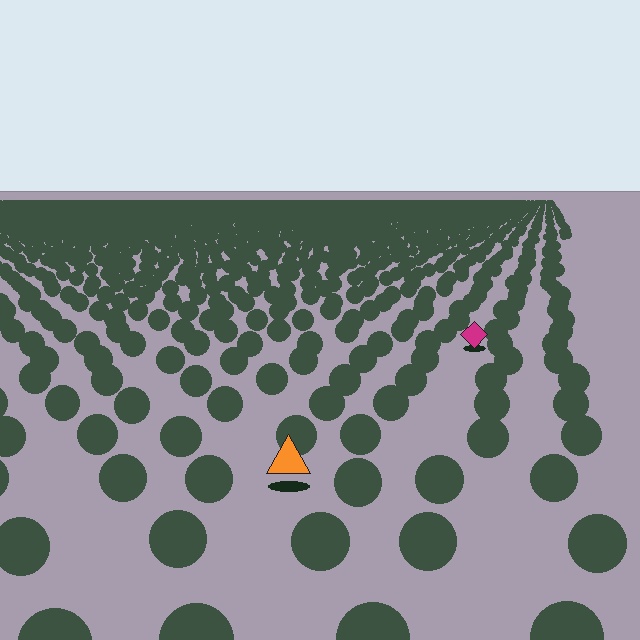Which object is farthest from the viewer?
The magenta diamond is farthest from the viewer. It appears smaller and the ground texture around it is denser.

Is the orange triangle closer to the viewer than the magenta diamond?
Yes. The orange triangle is closer — you can tell from the texture gradient: the ground texture is coarser near it.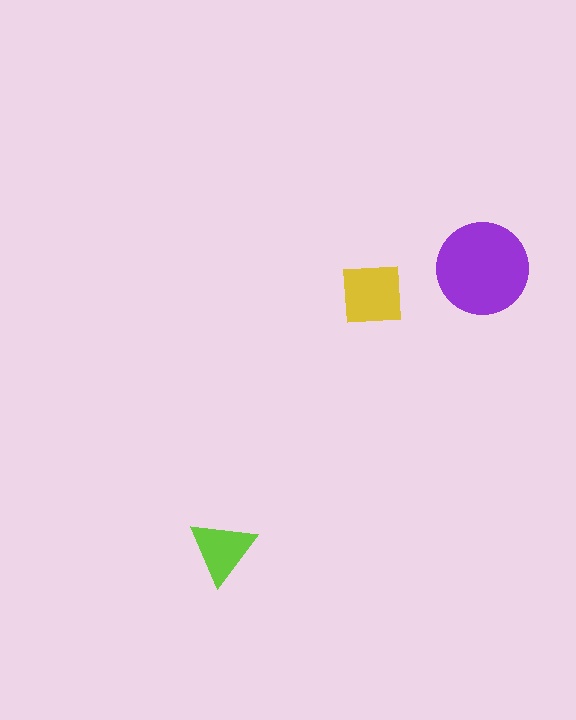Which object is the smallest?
The lime triangle.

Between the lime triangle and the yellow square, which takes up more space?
The yellow square.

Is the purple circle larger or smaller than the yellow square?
Larger.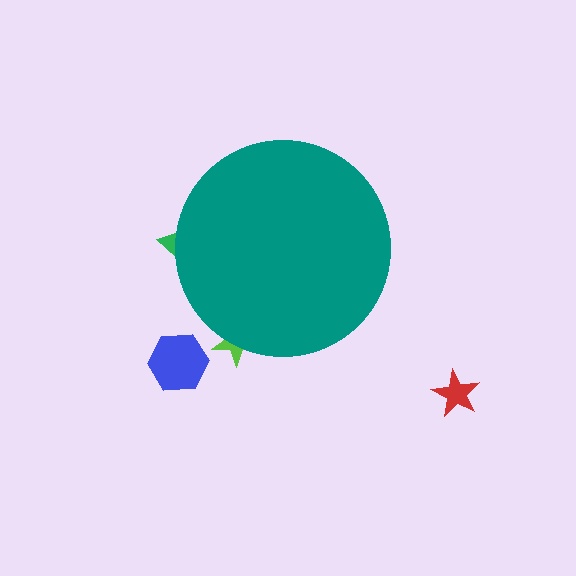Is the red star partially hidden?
No, the red star is fully visible.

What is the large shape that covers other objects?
A teal circle.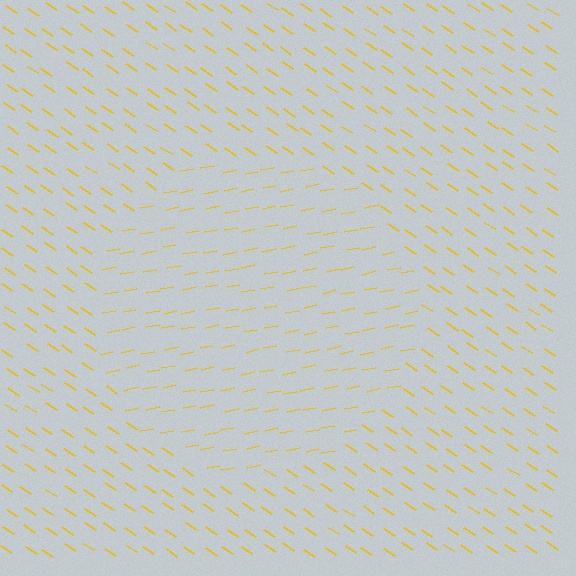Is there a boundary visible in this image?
Yes, there is a texture boundary formed by a change in line orientation.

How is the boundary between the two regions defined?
The boundary is defined purely by a change in line orientation (approximately 45 degrees difference). All lines are the same color and thickness.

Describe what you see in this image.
The image is filled with small yellow line segments. A circle region in the image has lines oriented differently from the surrounding lines, creating a visible texture boundary.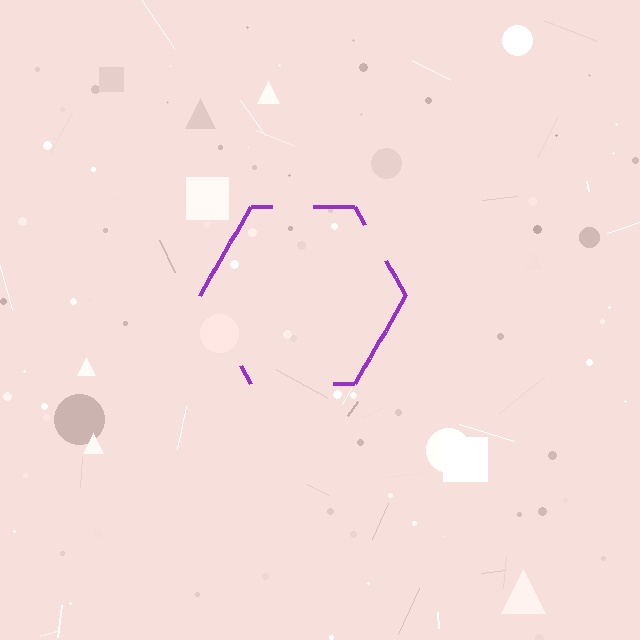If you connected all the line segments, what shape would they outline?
They would outline a hexagon.